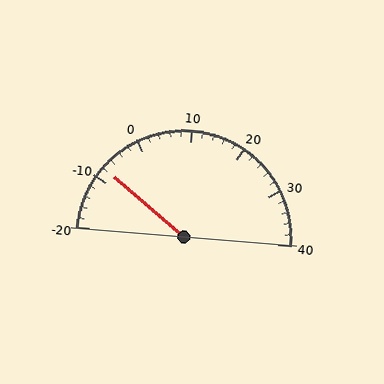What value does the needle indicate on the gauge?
The needle indicates approximately -8.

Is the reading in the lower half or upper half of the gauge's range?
The reading is in the lower half of the range (-20 to 40).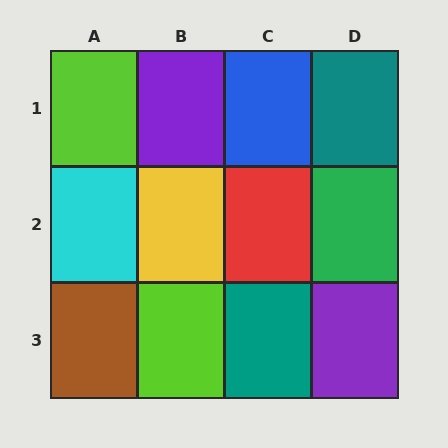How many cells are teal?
2 cells are teal.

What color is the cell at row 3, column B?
Lime.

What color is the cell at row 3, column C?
Teal.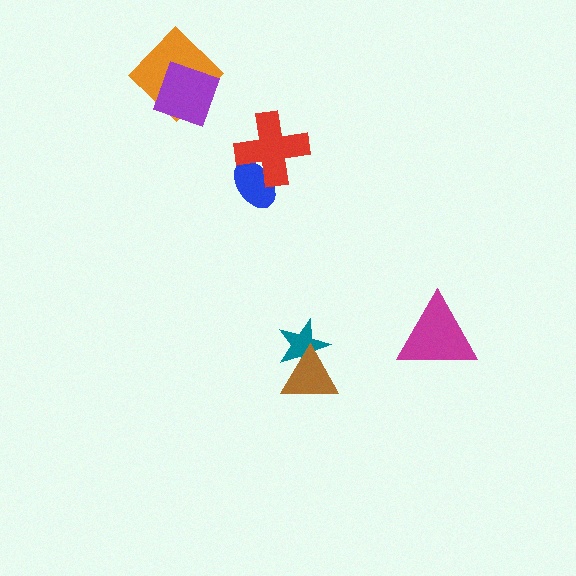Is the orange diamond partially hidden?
Yes, it is partially covered by another shape.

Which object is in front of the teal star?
The brown triangle is in front of the teal star.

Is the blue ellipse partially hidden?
Yes, it is partially covered by another shape.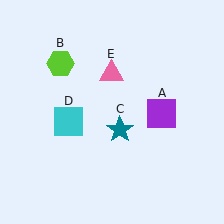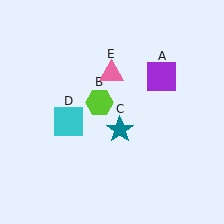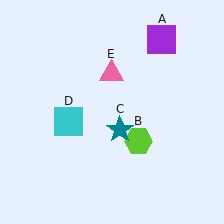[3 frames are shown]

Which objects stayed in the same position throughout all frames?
Teal star (object C) and cyan square (object D) and pink triangle (object E) remained stationary.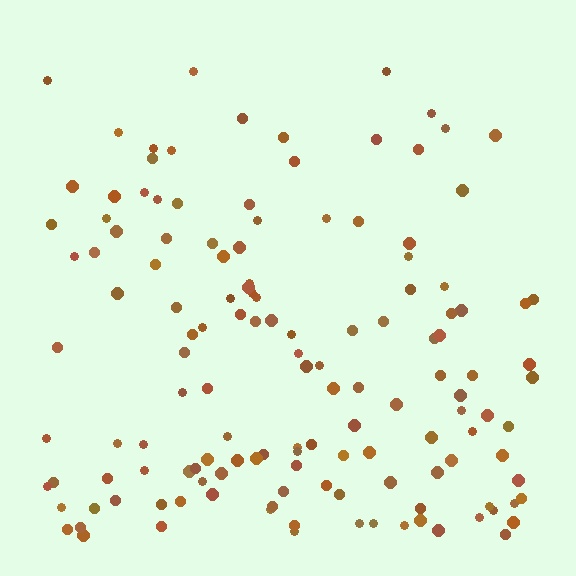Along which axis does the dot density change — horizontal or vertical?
Vertical.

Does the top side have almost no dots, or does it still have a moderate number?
Still a moderate number, just noticeably fewer than the bottom.